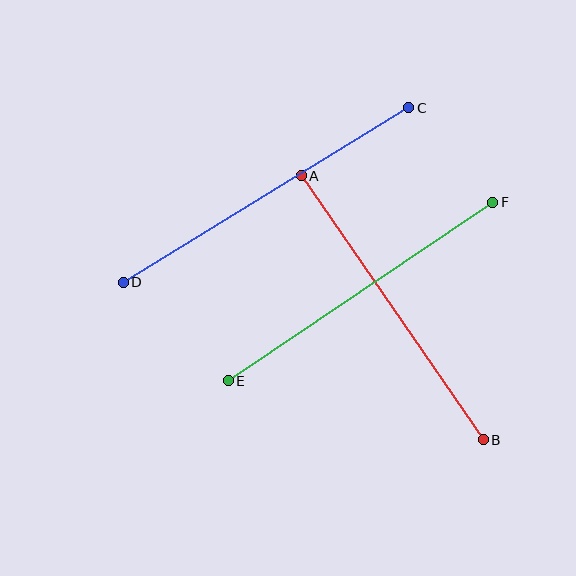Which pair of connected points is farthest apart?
Points C and D are farthest apart.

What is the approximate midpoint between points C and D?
The midpoint is at approximately (266, 195) pixels.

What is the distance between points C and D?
The distance is approximately 334 pixels.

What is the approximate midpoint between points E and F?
The midpoint is at approximately (361, 292) pixels.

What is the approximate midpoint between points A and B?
The midpoint is at approximately (392, 308) pixels.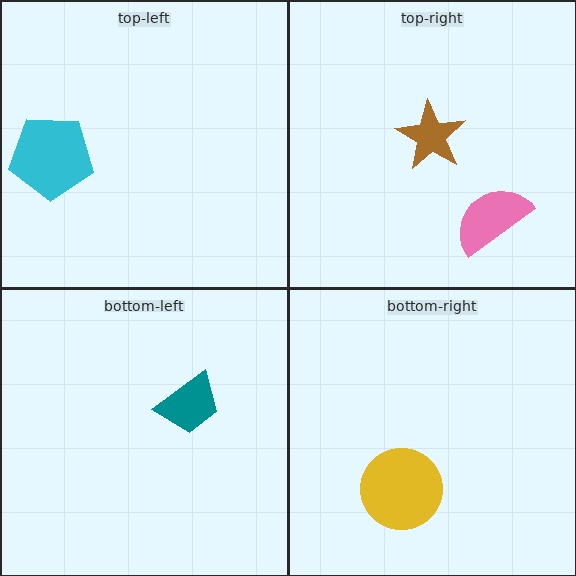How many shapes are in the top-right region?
2.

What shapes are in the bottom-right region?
The yellow circle.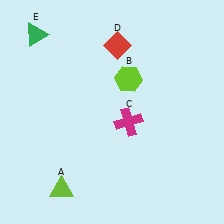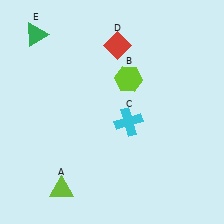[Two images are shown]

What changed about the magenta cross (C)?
In Image 1, C is magenta. In Image 2, it changed to cyan.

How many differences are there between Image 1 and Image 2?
There is 1 difference between the two images.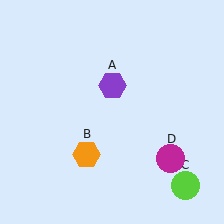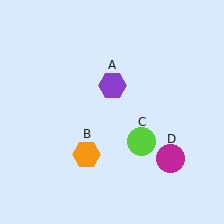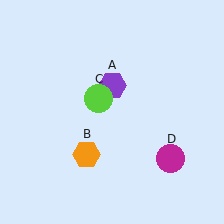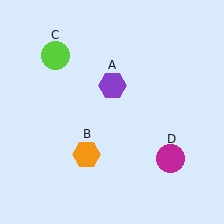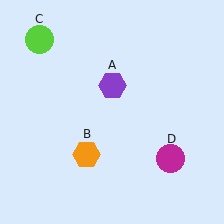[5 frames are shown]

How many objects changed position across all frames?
1 object changed position: lime circle (object C).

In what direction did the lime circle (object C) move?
The lime circle (object C) moved up and to the left.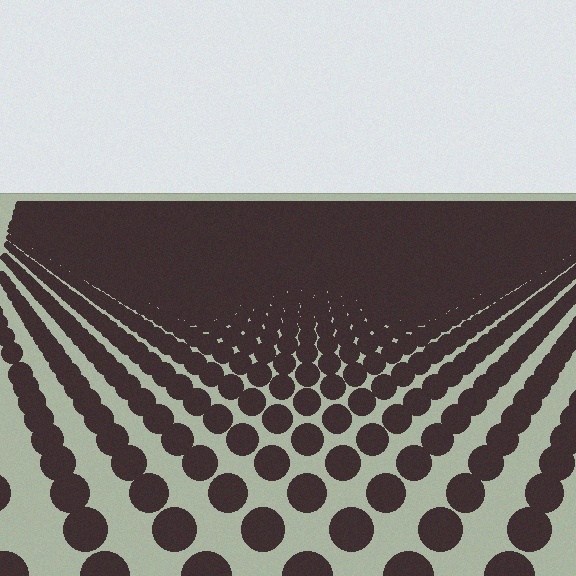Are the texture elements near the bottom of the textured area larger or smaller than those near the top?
Larger. Near the bottom, elements are closer to the viewer and appear at a bigger on-screen size.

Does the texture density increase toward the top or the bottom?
Density increases toward the top.